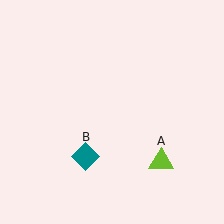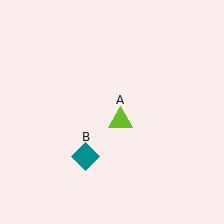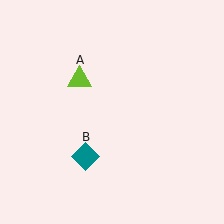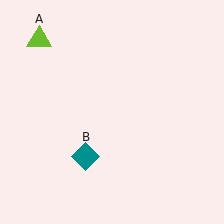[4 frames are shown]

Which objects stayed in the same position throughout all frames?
Teal diamond (object B) remained stationary.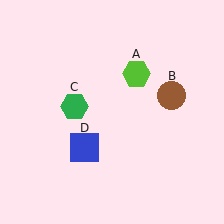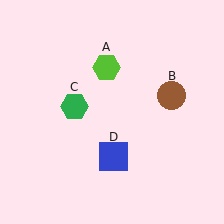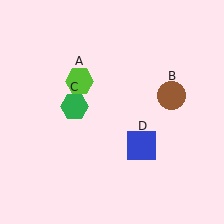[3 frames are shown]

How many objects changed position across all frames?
2 objects changed position: lime hexagon (object A), blue square (object D).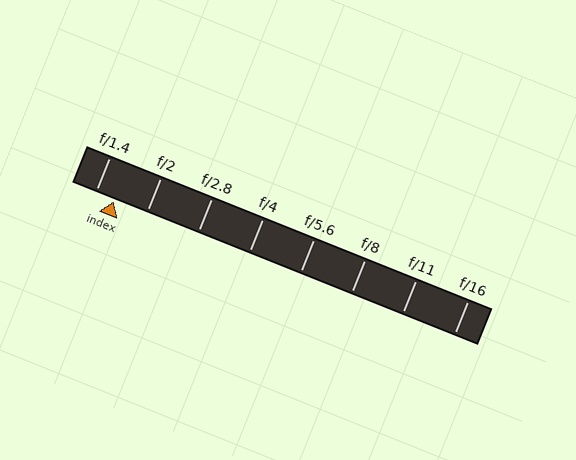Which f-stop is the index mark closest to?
The index mark is closest to f/1.4.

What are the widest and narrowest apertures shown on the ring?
The widest aperture shown is f/1.4 and the narrowest is f/16.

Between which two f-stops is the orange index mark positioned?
The index mark is between f/1.4 and f/2.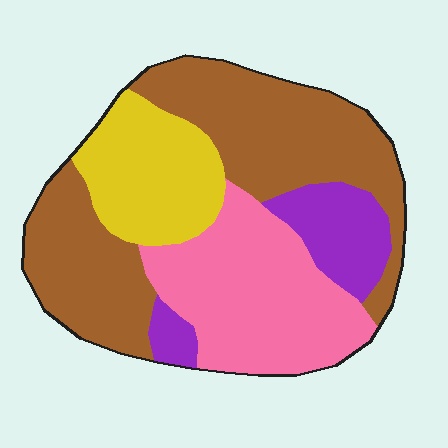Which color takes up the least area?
Purple, at roughly 10%.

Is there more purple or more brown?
Brown.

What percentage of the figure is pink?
Pink covers 27% of the figure.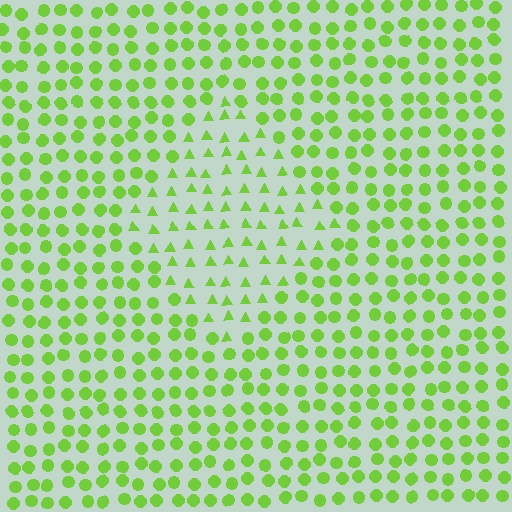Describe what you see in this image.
The image is filled with small lime elements arranged in a uniform grid. A diamond-shaped region contains triangles, while the surrounding area contains circles. The boundary is defined purely by the change in element shape.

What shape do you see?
I see a diamond.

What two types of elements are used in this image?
The image uses triangles inside the diamond region and circles outside it.